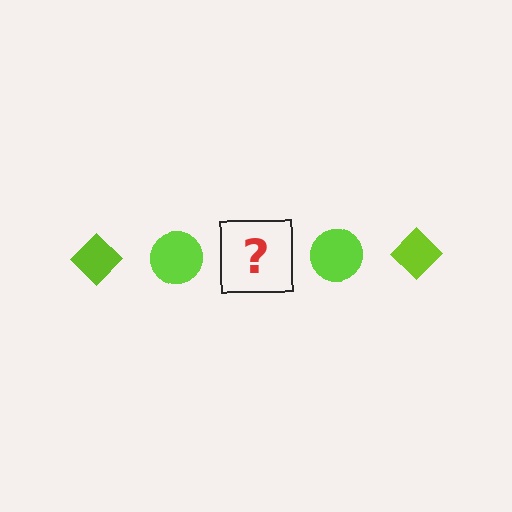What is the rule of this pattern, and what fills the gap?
The rule is that the pattern cycles through diamond, circle shapes in lime. The gap should be filled with a lime diamond.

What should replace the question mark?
The question mark should be replaced with a lime diamond.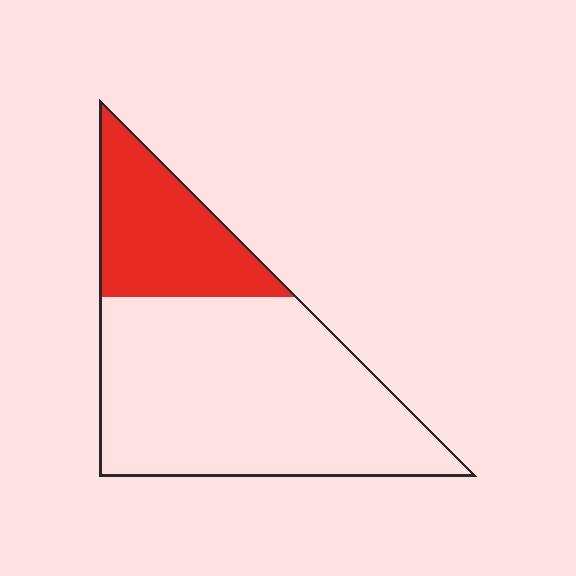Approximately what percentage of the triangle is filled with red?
Approximately 30%.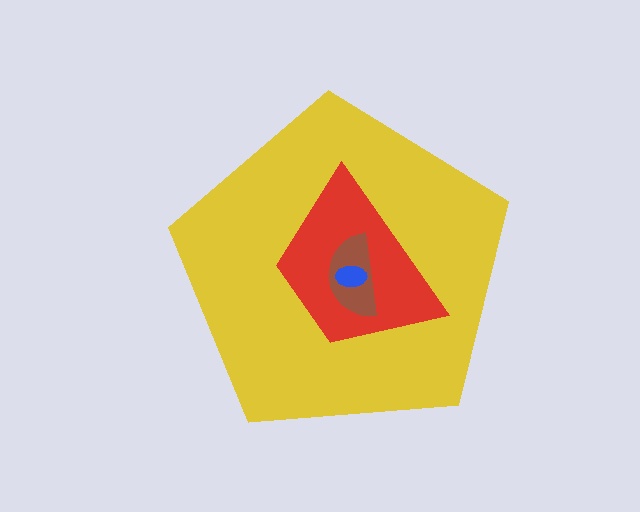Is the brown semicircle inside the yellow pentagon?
Yes.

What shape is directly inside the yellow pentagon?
The red trapezoid.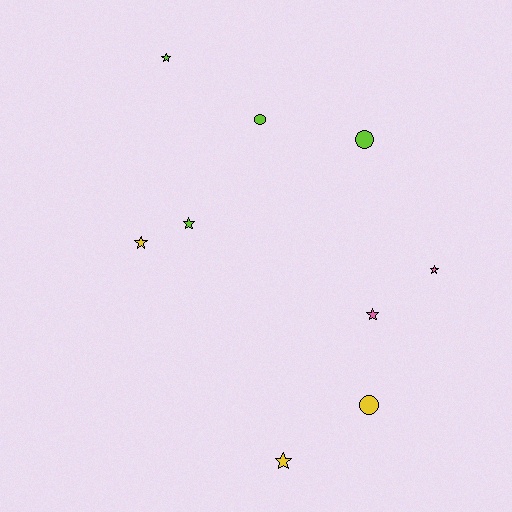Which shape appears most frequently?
Star, with 6 objects.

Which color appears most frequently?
Lime, with 4 objects.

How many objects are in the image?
There are 9 objects.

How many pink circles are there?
There are no pink circles.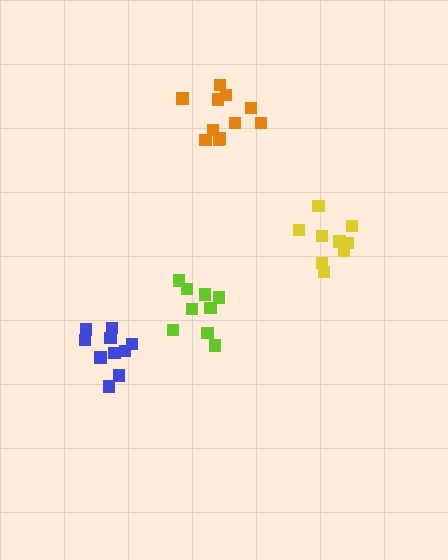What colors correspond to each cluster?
The clusters are colored: lime, yellow, orange, blue.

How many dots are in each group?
Group 1: 9 dots, Group 2: 9 dots, Group 3: 11 dots, Group 4: 10 dots (39 total).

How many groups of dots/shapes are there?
There are 4 groups.